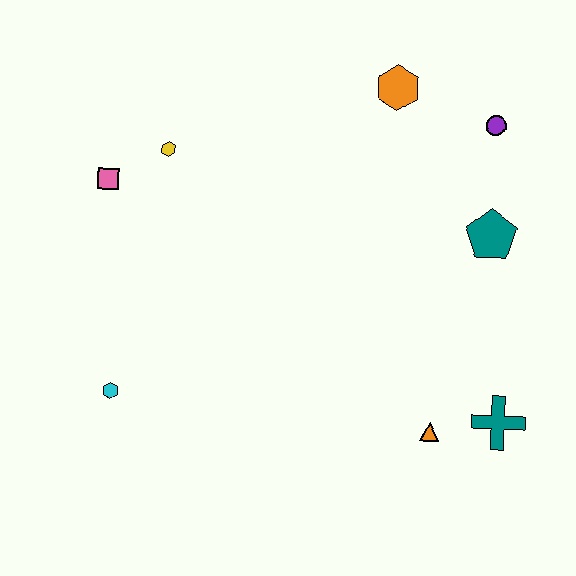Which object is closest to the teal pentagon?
The purple circle is closest to the teal pentagon.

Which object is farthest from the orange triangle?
The pink square is farthest from the orange triangle.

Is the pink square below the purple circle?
Yes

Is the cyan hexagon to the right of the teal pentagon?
No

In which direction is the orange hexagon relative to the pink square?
The orange hexagon is to the right of the pink square.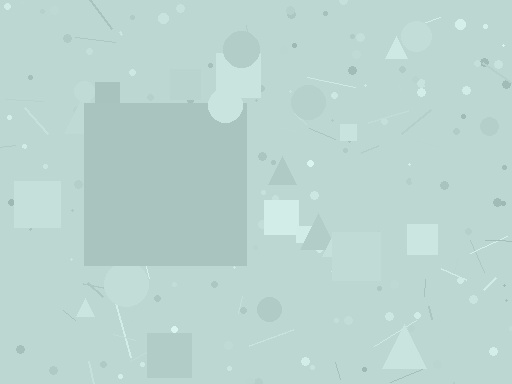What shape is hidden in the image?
A square is hidden in the image.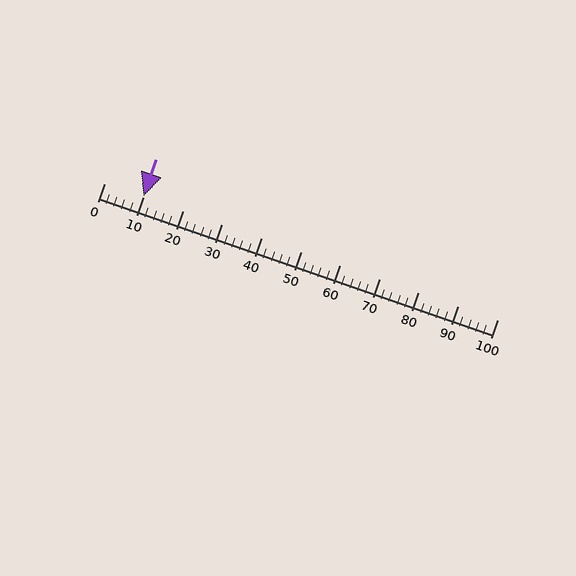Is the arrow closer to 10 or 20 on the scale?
The arrow is closer to 10.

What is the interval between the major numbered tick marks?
The major tick marks are spaced 10 units apart.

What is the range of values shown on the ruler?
The ruler shows values from 0 to 100.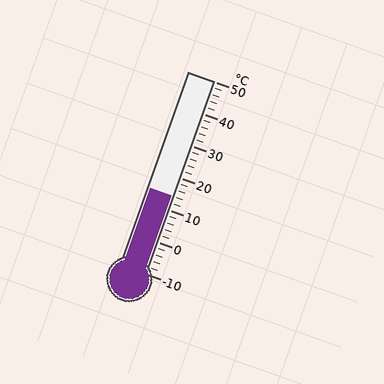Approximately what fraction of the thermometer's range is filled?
The thermometer is filled to approximately 40% of its range.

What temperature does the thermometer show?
The thermometer shows approximately 14°C.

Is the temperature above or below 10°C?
The temperature is above 10°C.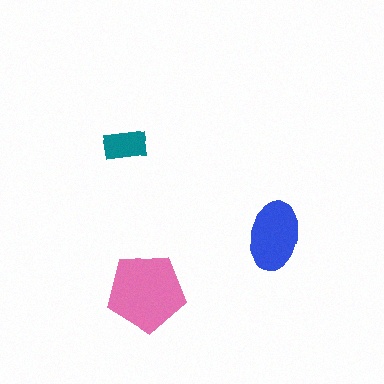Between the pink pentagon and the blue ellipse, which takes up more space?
The pink pentagon.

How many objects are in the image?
There are 3 objects in the image.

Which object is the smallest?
The teal rectangle.